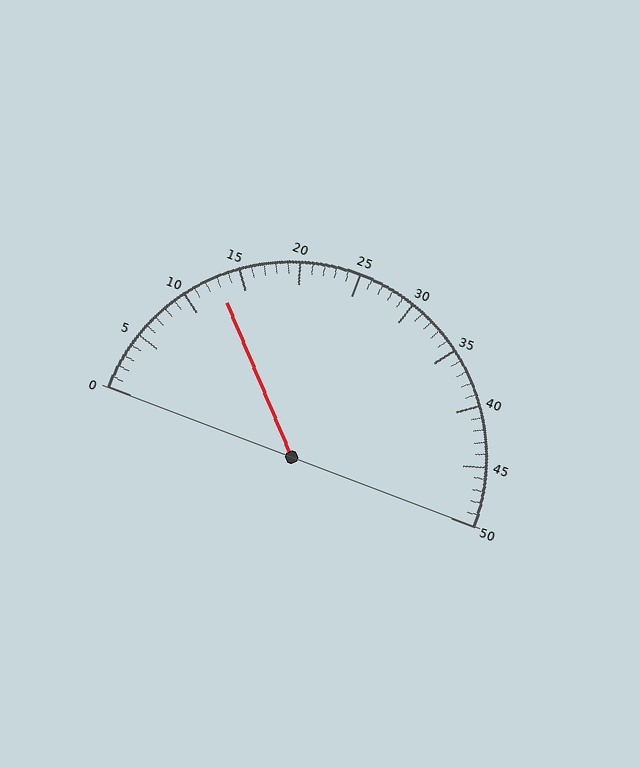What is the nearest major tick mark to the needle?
The nearest major tick mark is 15.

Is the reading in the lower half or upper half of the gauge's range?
The reading is in the lower half of the range (0 to 50).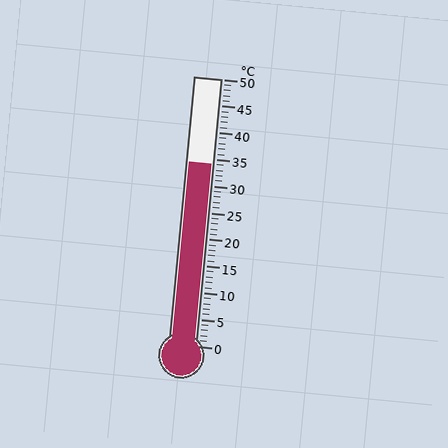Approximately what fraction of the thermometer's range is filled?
The thermometer is filled to approximately 70% of its range.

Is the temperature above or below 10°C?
The temperature is above 10°C.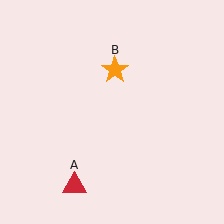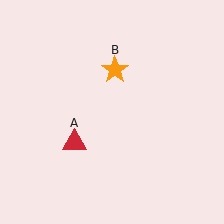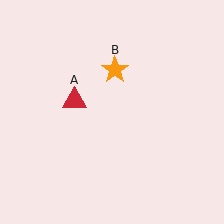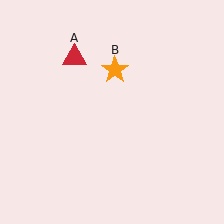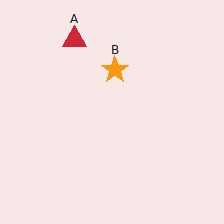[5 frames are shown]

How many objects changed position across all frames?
1 object changed position: red triangle (object A).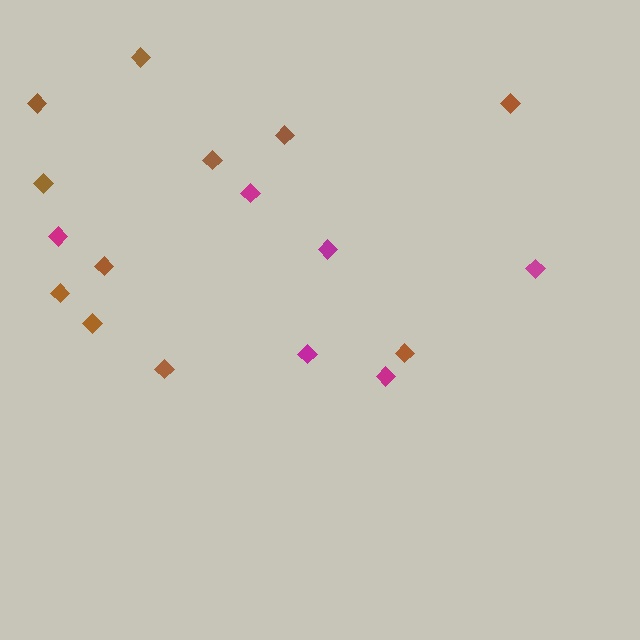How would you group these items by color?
There are 2 groups: one group of magenta diamonds (6) and one group of brown diamonds (11).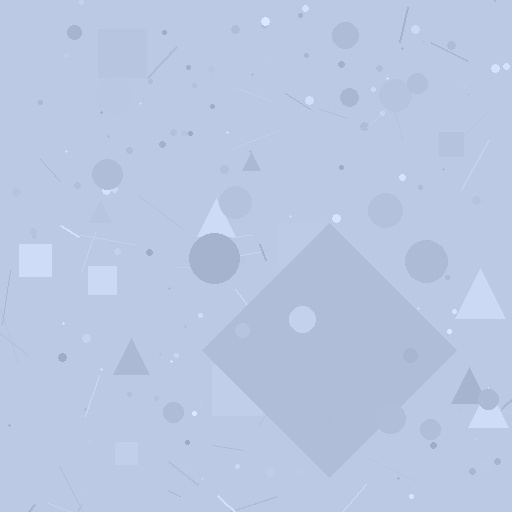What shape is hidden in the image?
A diamond is hidden in the image.